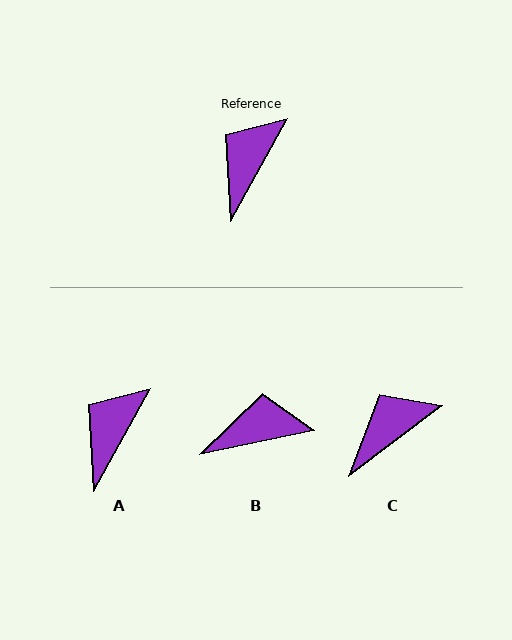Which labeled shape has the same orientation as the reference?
A.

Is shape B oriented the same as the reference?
No, it is off by about 49 degrees.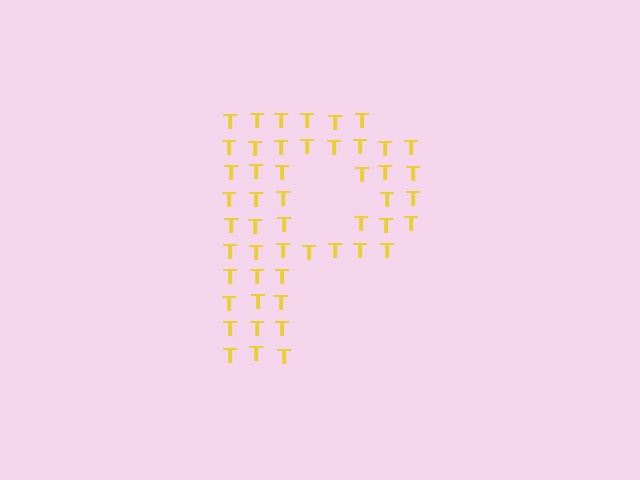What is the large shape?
The large shape is the letter P.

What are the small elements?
The small elements are letter T's.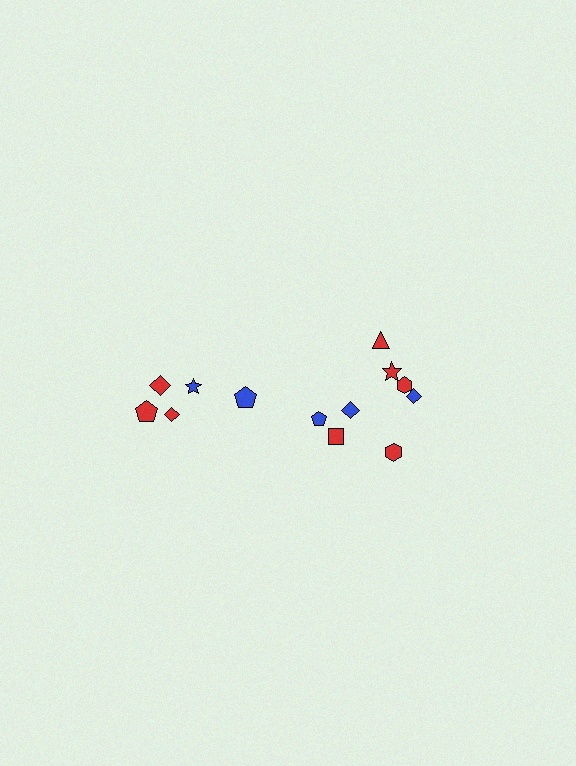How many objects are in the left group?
There are 5 objects.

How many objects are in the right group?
There are 8 objects.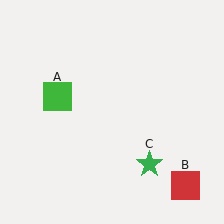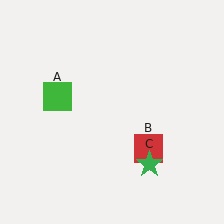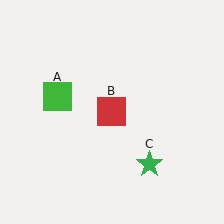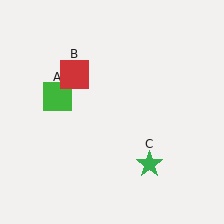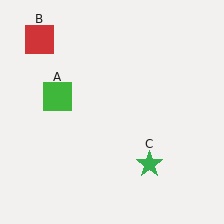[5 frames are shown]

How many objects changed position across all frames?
1 object changed position: red square (object B).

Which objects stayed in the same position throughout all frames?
Green square (object A) and green star (object C) remained stationary.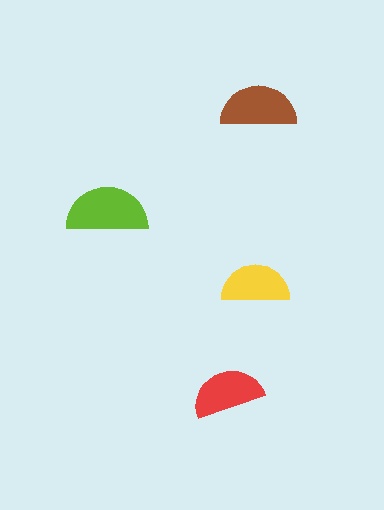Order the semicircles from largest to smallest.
the lime one, the brown one, the red one, the yellow one.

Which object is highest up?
The brown semicircle is topmost.